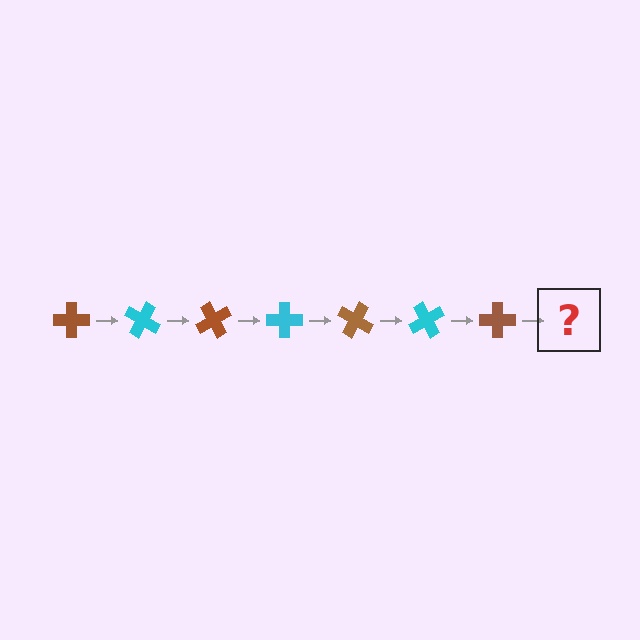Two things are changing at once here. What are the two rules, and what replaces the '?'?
The two rules are that it rotates 30 degrees each step and the color cycles through brown and cyan. The '?' should be a cyan cross, rotated 210 degrees from the start.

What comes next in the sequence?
The next element should be a cyan cross, rotated 210 degrees from the start.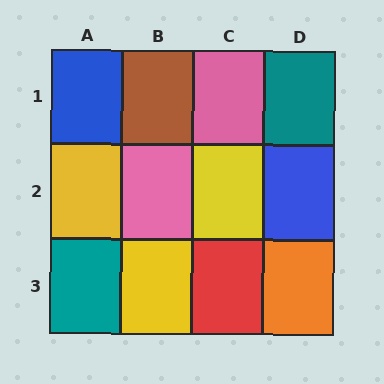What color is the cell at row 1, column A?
Blue.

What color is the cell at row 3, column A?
Teal.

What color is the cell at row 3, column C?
Red.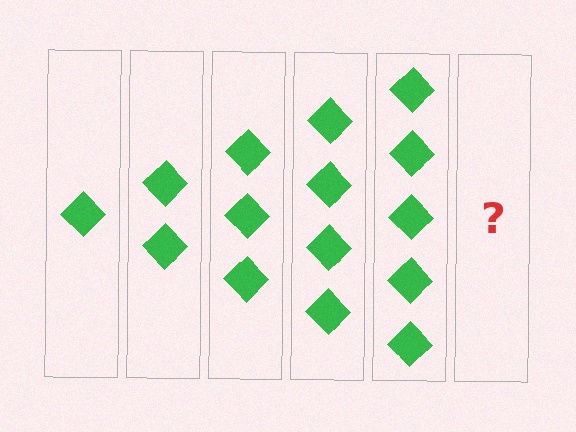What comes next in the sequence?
The next element should be 6 diamonds.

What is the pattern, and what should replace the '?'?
The pattern is that each step adds one more diamond. The '?' should be 6 diamonds.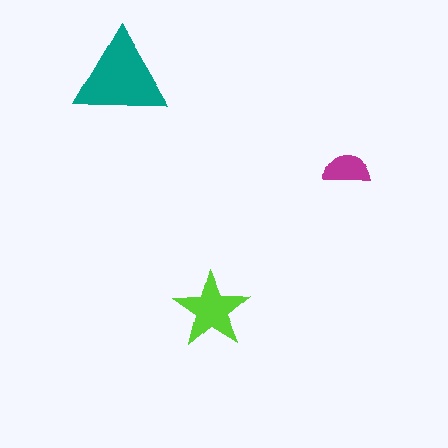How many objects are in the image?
There are 3 objects in the image.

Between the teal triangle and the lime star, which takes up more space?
The teal triangle.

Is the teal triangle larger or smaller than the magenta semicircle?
Larger.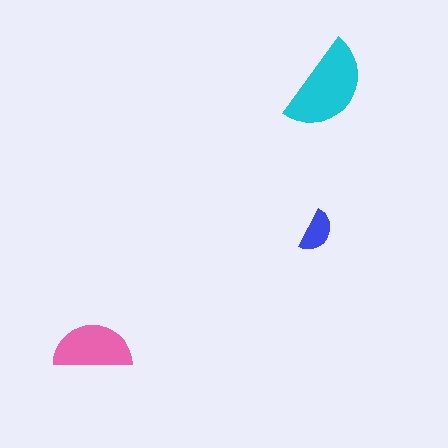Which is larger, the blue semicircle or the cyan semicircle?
The cyan one.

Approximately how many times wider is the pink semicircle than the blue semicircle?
About 2 times wider.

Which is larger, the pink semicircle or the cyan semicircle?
The cyan one.